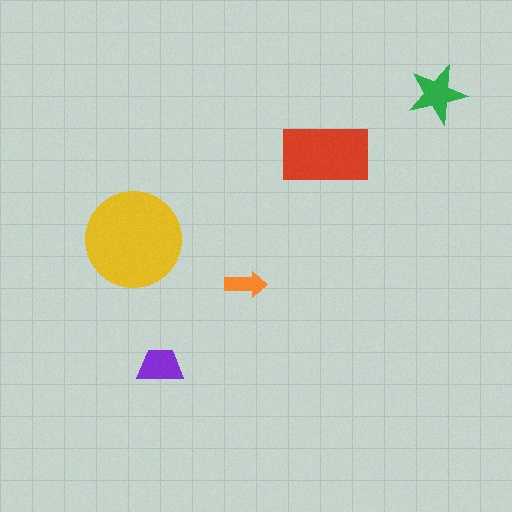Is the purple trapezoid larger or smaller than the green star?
Smaller.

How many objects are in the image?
There are 5 objects in the image.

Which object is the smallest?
The orange arrow.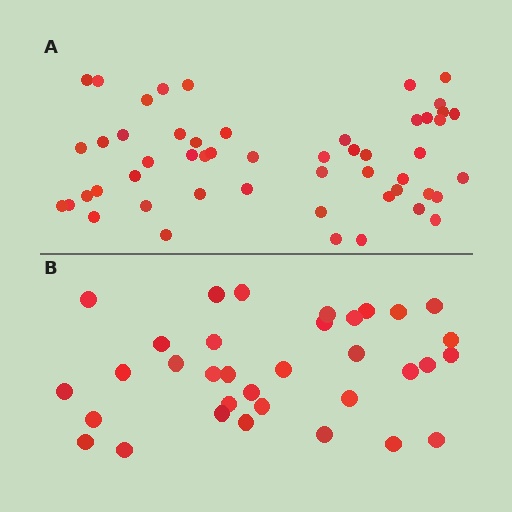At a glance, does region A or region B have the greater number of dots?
Region A (the top region) has more dots.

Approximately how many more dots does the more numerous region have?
Region A has approximately 20 more dots than region B.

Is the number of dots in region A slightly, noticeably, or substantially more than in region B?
Region A has substantially more. The ratio is roughly 1.5 to 1.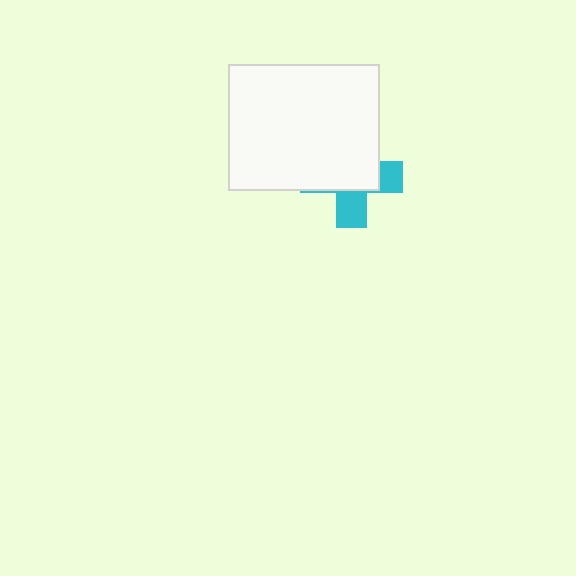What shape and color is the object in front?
The object in front is a white rectangle.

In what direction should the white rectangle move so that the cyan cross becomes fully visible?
The white rectangle should move toward the upper-left. That is the shortest direction to clear the overlap and leave the cyan cross fully visible.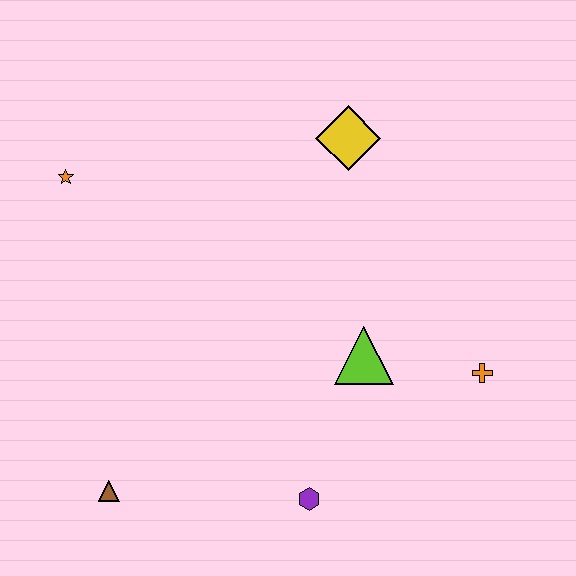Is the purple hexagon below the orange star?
Yes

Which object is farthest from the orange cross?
The orange star is farthest from the orange cross.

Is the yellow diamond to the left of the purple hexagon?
No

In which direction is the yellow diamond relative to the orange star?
The yellow diamond is to the right of the orange star.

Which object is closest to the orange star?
The yellow diamond is closest to the orange star.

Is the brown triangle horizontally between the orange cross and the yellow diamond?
No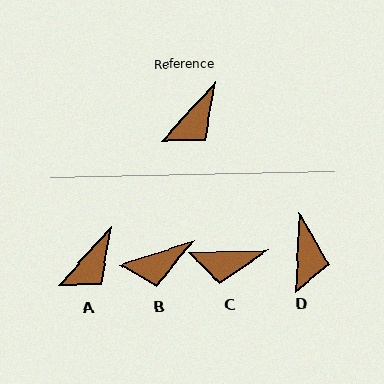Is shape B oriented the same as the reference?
No, it is off by about 30 degrees.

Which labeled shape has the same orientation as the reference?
A.